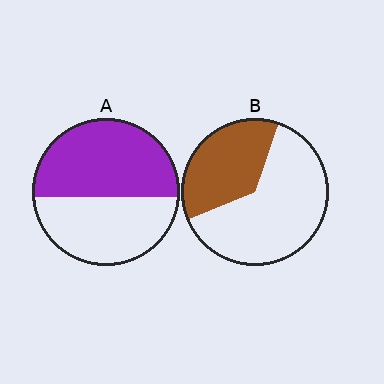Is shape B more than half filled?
No.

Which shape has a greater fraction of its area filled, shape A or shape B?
Shape A.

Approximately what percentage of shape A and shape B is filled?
A is approximately 55% and B is approximately 35%.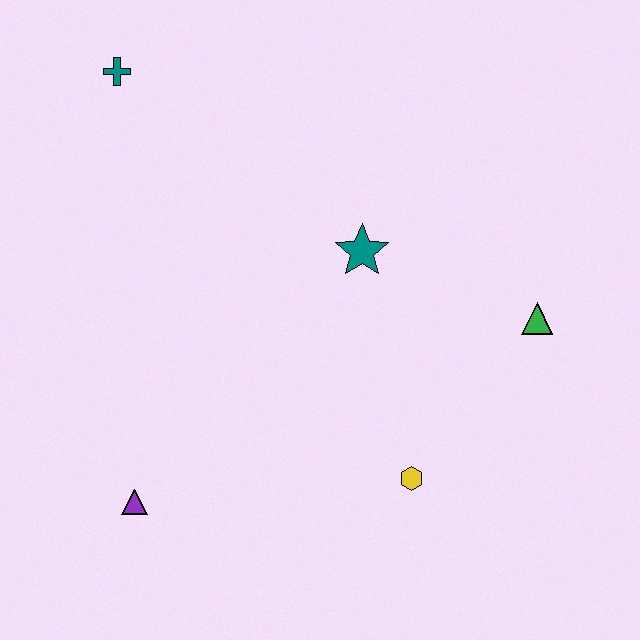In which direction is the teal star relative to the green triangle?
The teal star is to the left of the green triangle.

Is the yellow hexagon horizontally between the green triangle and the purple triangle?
Yes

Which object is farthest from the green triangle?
The teal cross is farthest from the green triangle.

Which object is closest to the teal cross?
The teal star is closest to the teal cross.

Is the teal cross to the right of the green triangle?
No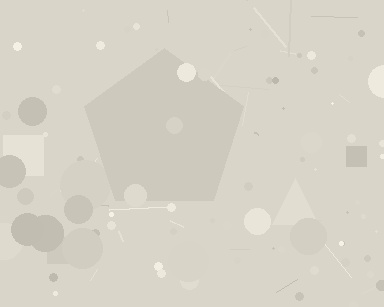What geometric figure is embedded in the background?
A pentagon is embedded in the background.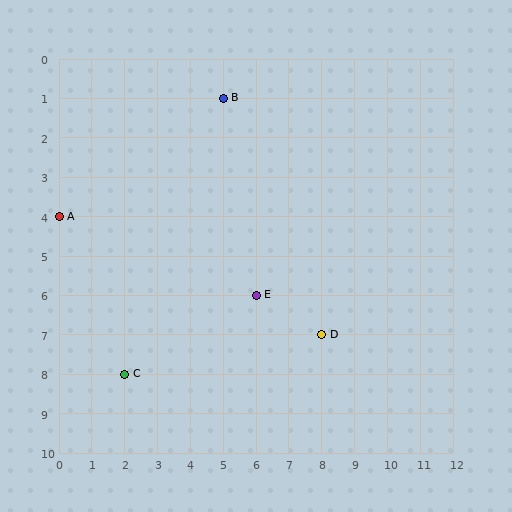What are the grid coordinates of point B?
Point B is at grid coordinates (5, 1).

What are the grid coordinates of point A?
Point A is at grid coordinates (0, 4).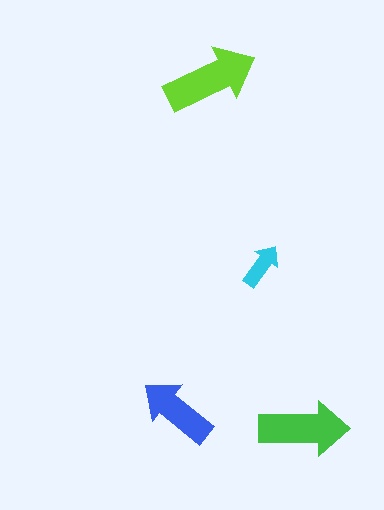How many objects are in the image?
There are 4 objects in the image.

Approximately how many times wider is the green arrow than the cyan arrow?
About 2 times wider.